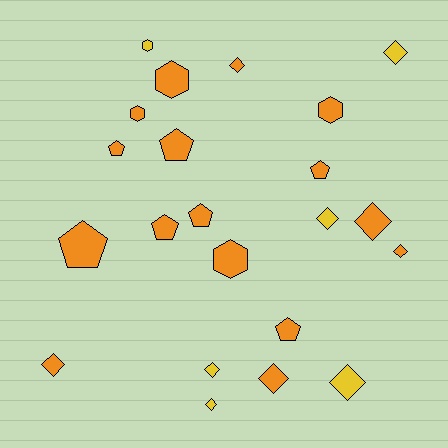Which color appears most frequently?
Orange, with 16 objects.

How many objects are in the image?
There are 22 objects.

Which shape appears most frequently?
Diamond, with 10 objects.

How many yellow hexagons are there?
There is 1 yellow hexagon.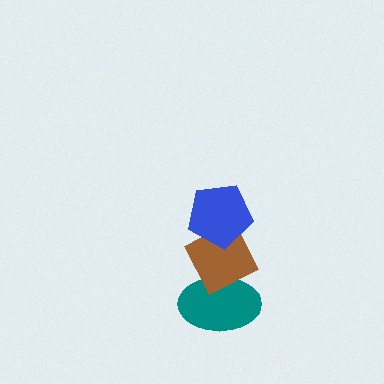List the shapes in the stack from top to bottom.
From top to bottom: the blue pentagon, the brown diamond, the teal ellipse.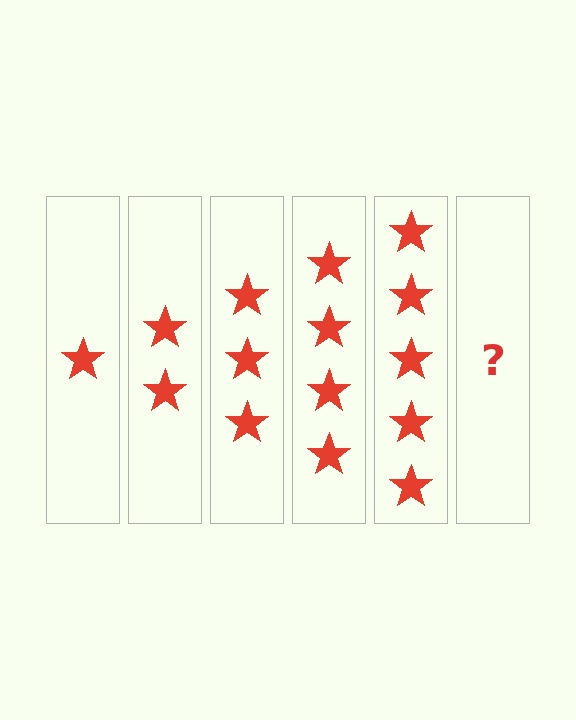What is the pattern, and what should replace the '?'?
The pattern is that each step adds one more star. The '?' should be 6 stars.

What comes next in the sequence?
The next element should be 6 stars.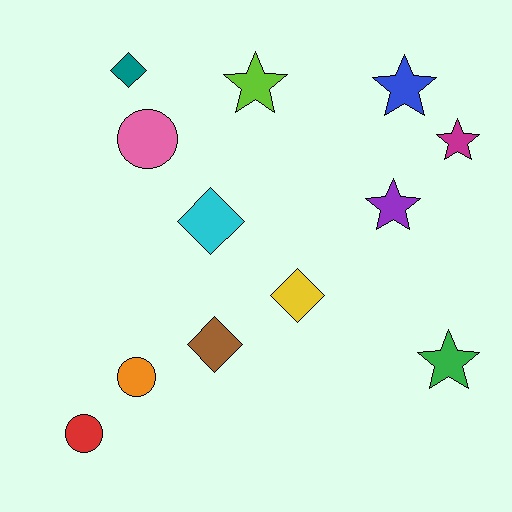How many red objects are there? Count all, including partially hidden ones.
There is 1 red object.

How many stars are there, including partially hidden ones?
There are 5 stars.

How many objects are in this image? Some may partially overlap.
There are 12 objects.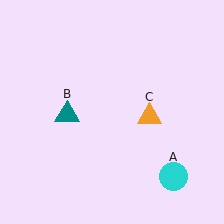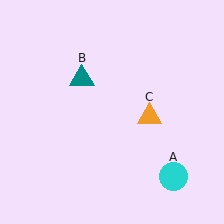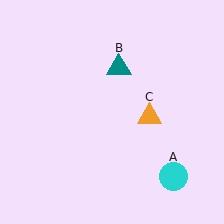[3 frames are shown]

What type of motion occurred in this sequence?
The teal triangle (object B) rotated clockwise around the center of the scene.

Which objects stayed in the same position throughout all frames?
Cyan circle (object A) and orange triangle (object C) remained stationary.